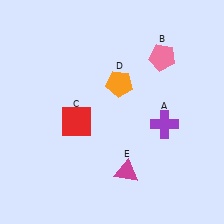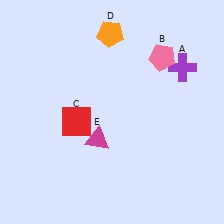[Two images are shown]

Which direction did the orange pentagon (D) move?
The orange pentagon (D) moved up.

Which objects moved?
The objects that moved are: the purple cross (A), the orange pentagon (D), the magenta triangle (E).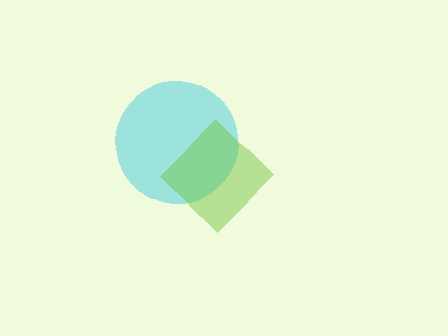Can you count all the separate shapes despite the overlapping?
Yes, there are 2 separate shapes.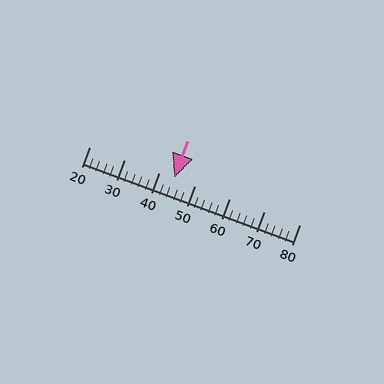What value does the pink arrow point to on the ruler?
The pink arrow points to approximately 44.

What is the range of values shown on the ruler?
The ruler shows values from 20 to 80.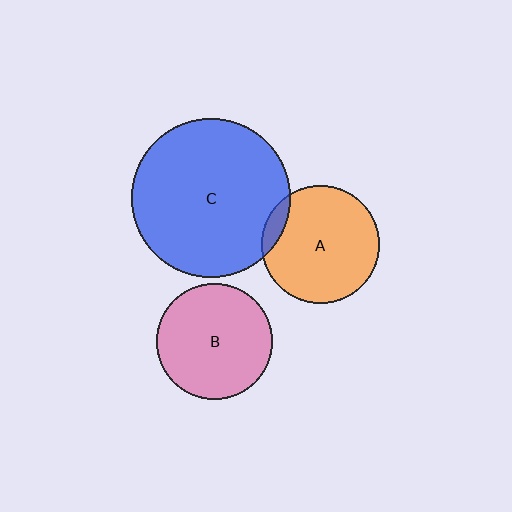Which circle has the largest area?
Circle C (blue).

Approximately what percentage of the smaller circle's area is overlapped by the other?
Approximately 10%.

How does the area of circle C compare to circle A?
Approximately 1.8 times.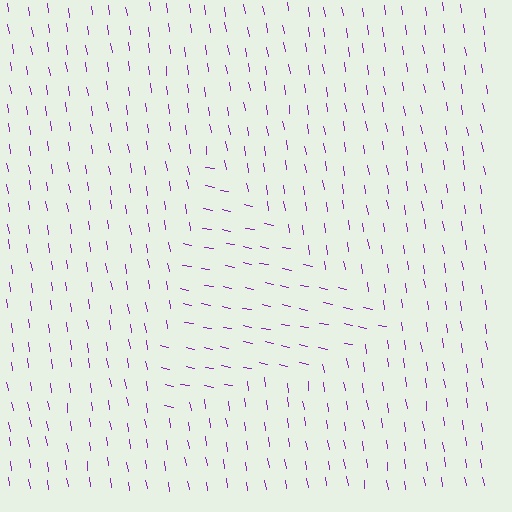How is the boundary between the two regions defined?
The boundary is defined purely by a change in line orientation (approximately 70 degrees difference). All lines are the same color and thickness.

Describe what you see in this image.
The image is filled with small purple line segments. A triangle region in the image has lines oriented differently from the surrounding lines, creating a visible texture boundary.